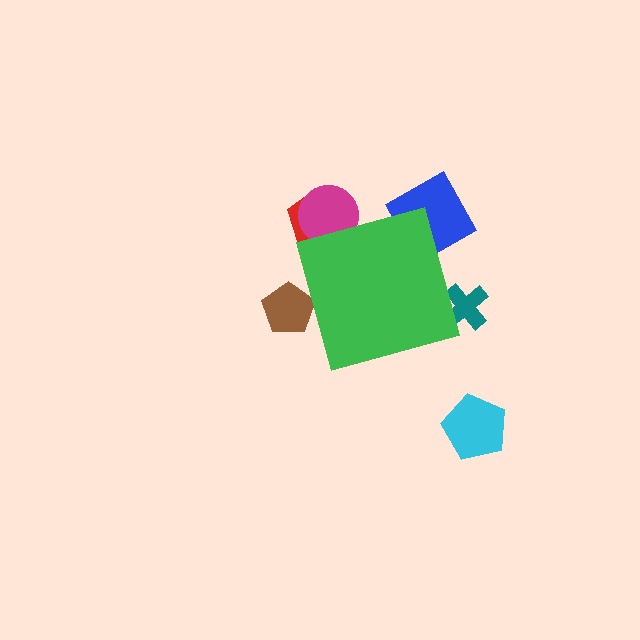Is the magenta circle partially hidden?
Yes, the magenta circle is partially hidden behind the green diamond.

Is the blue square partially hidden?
Yes, the blue square is partially hidden behind the green diamond.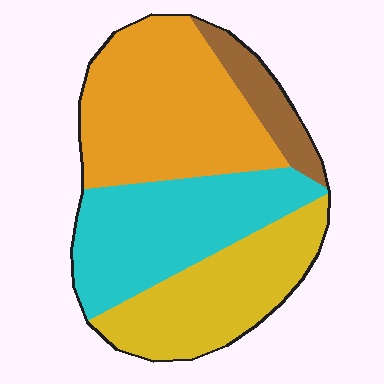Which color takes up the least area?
Brown, at roughly 10%.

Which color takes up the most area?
Orange, at roughly 35%.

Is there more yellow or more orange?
Orange.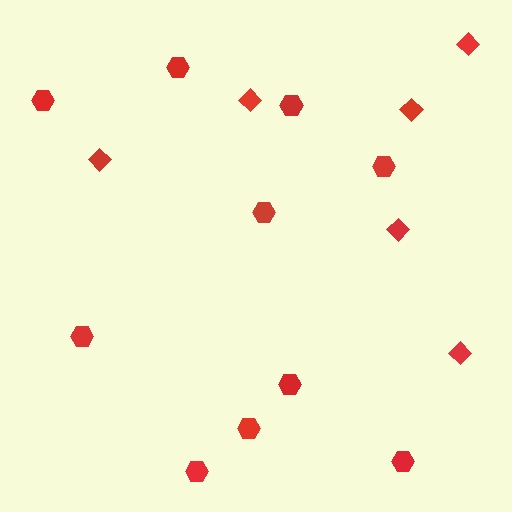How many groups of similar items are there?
There are 2 groups: one group of diamonds (6) and one group of hexagons (10).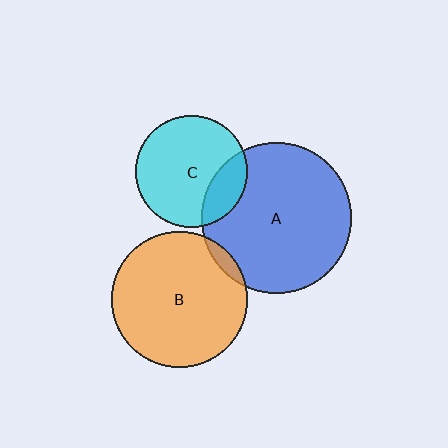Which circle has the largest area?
Circle A (blue).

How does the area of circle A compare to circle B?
Approximately 1.2 times.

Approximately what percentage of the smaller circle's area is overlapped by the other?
Approximately 20%.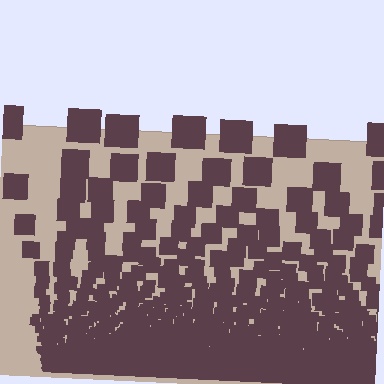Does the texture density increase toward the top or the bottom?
Density increases toward the bottom.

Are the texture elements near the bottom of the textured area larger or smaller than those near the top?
Smaller. The gradient is inverted — elements near the bottom are smaller and denser.